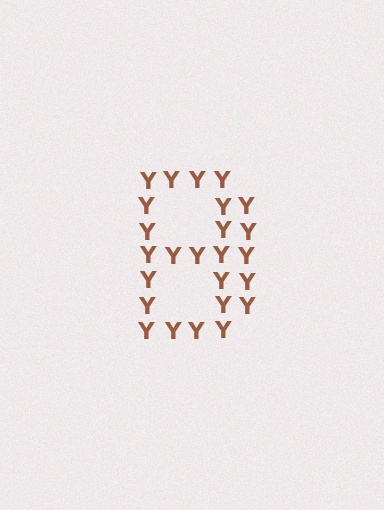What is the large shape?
The large shape is the letter B.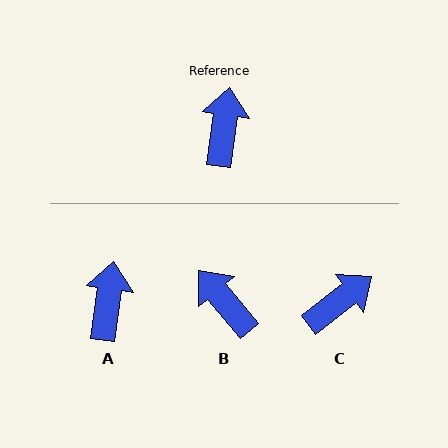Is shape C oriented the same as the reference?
No, it is off by about 44 degrees.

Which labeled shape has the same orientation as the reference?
A.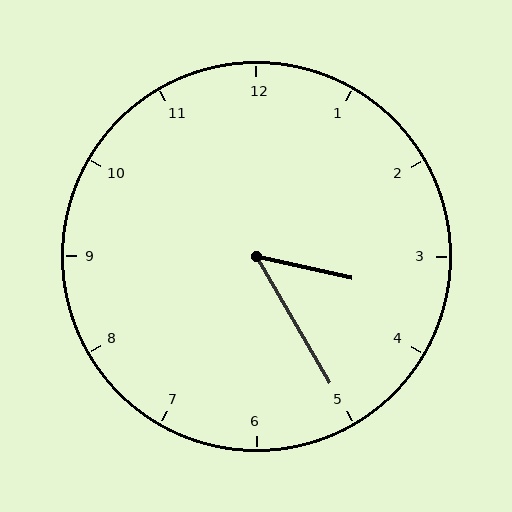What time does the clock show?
3:25.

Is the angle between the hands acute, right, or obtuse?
It is acute.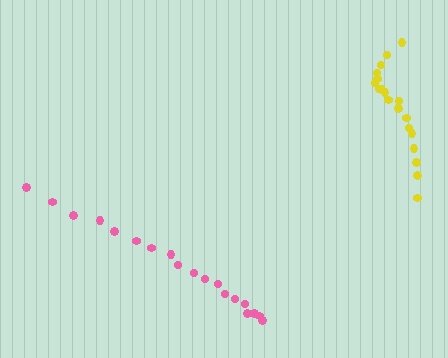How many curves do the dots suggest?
There are 2 distinct paths.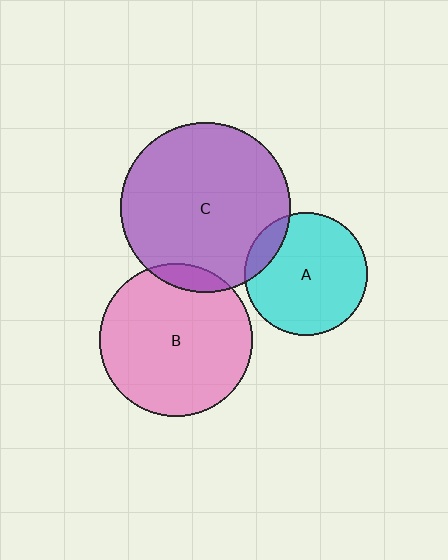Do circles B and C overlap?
Yes.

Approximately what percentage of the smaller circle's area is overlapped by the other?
Approximately 10%.